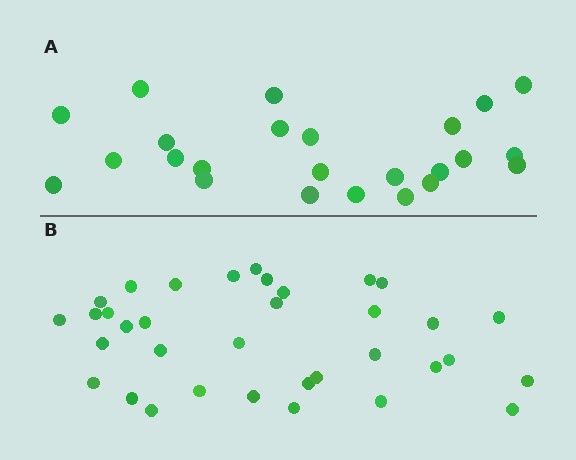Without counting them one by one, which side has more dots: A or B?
Region B (the bottom region) has more dots.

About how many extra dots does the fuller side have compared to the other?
Region B has roughly 12 or so more dots than region A.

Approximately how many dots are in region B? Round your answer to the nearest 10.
About 40 dots. (The exact count is 35, which rounds to 40.)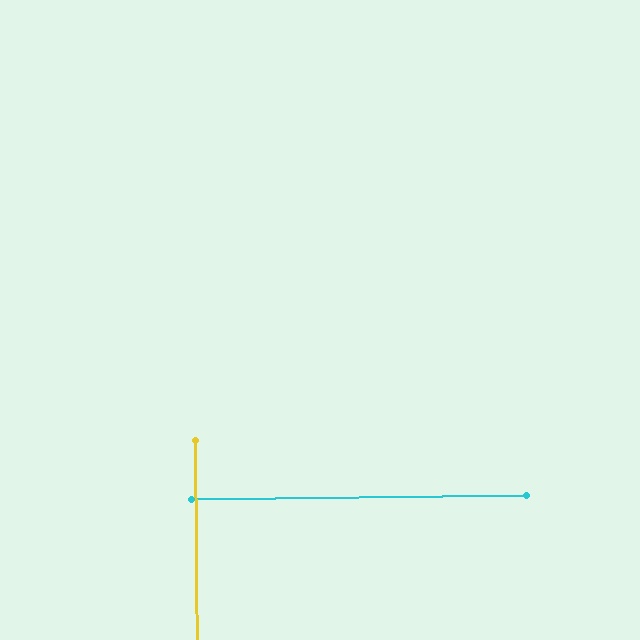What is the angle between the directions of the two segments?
Approximately 90 degrees.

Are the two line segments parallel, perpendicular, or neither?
Perpendicular — they meet at approximately 90°.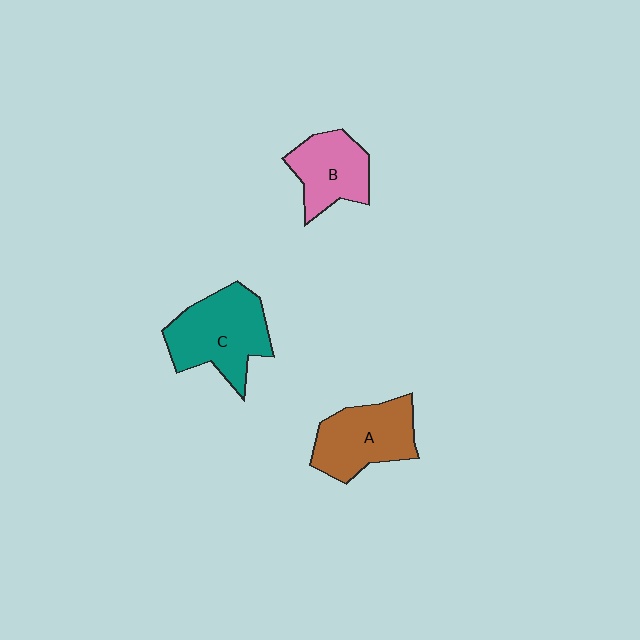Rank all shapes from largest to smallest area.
From largest to smallest: C (teal), A (brown), B (pink).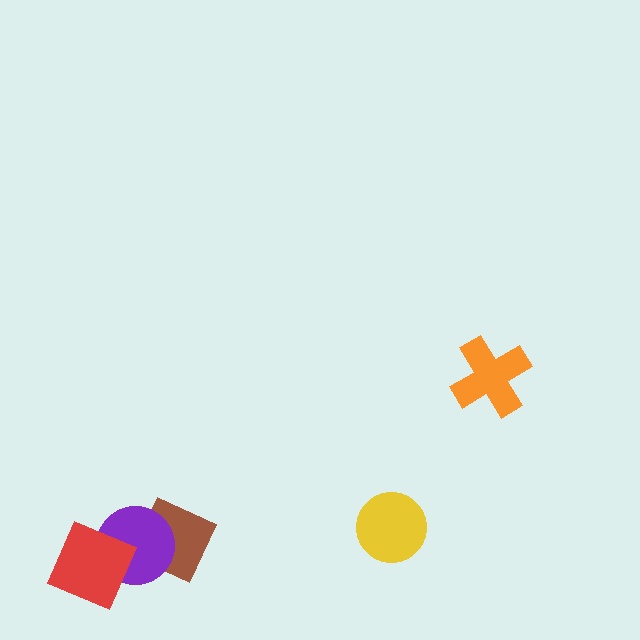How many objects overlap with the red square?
1 object overlaps with the red square.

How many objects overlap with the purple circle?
2 objects overlap with the purple circle.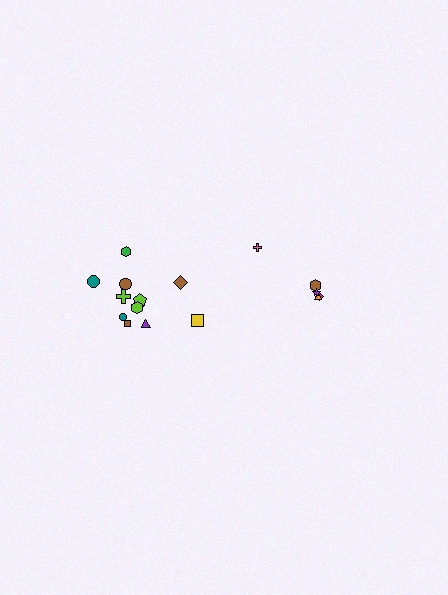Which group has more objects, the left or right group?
The left group.